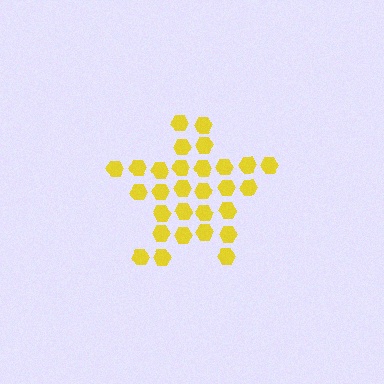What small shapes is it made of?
It is made of small hexagons.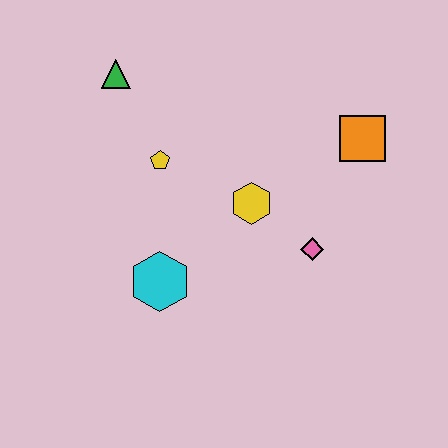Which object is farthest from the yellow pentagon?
The orange square is farthest from the yellow pentagon.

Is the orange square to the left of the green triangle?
No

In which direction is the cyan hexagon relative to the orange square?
The cyan hexagon is to the left of the orange square.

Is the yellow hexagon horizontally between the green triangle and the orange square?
Yes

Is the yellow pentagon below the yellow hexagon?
No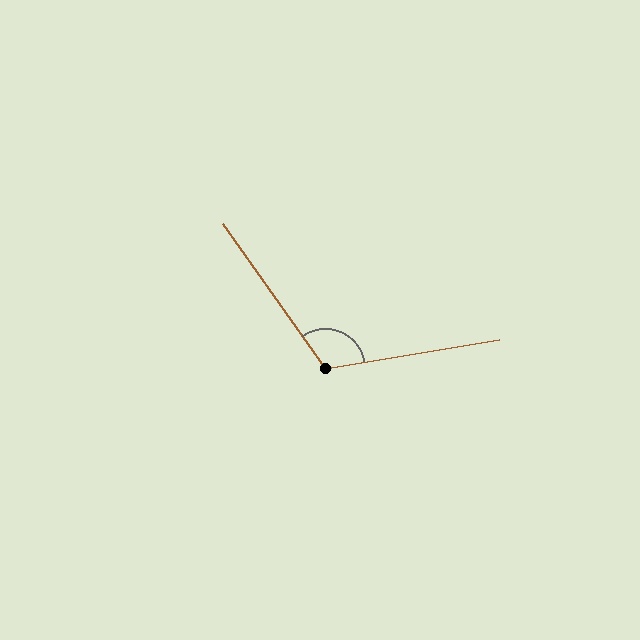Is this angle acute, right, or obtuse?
It is obtuse.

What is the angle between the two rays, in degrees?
Approximately 116 degrees.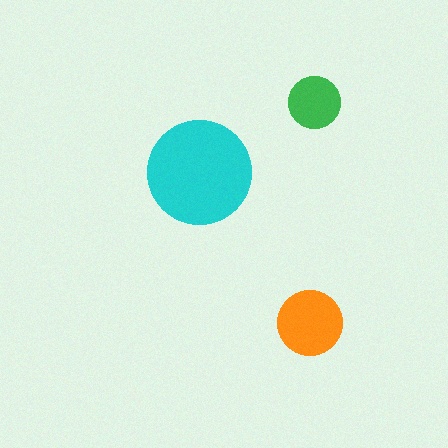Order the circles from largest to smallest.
the cyan one, the orange one, the green one.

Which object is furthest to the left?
The cyan circle is leftmost.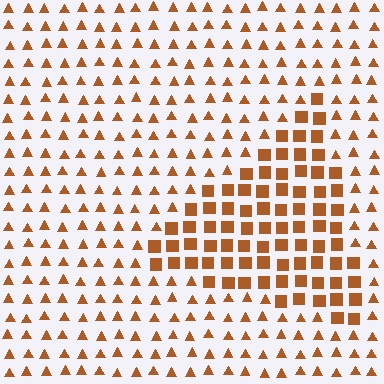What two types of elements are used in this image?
The image uses squares inside the triangle region and triangles outside it.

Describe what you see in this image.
The image is filled with small brown elements arranged in a uniform grid. A triangle-shaped region contains squares, while the surrounding area contains triangles. The boundary is defined purely by the change in element shape.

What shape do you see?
I see a triangle.